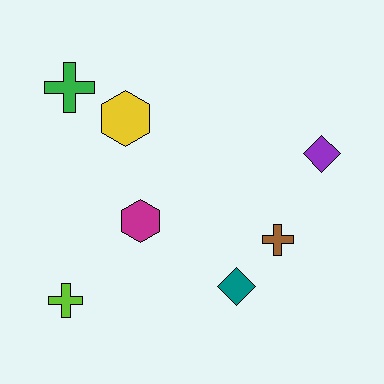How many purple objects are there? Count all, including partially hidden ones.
There is 1 purple object.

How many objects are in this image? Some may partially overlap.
There are 7 objects.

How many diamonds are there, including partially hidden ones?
There are 2 diamonds.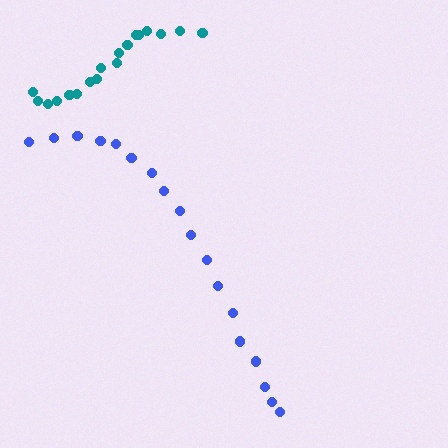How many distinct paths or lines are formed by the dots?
There are 2 distinct paths.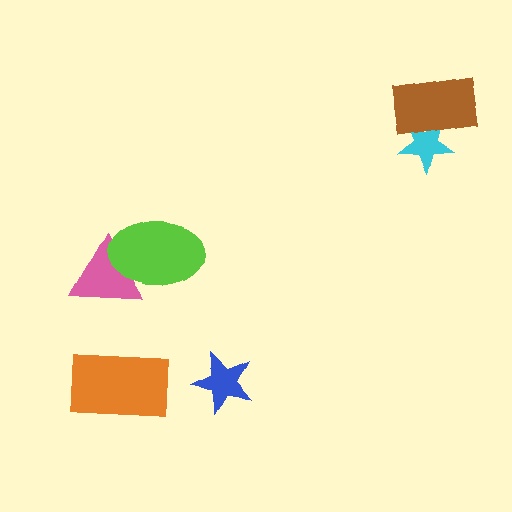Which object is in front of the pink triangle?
The lime ellipse is in front of the pink triangle.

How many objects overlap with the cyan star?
1 object overlaps with the cyan star.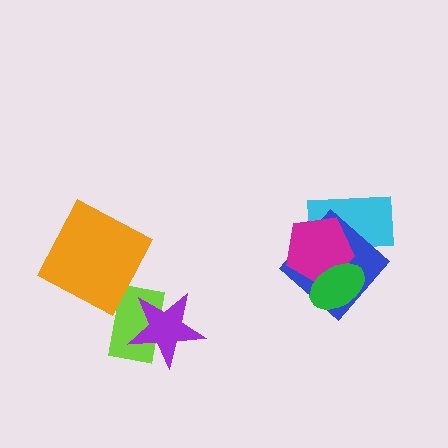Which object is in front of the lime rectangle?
The purple star is in front of the lime rectangle.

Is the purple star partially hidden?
No, no other shape covers it.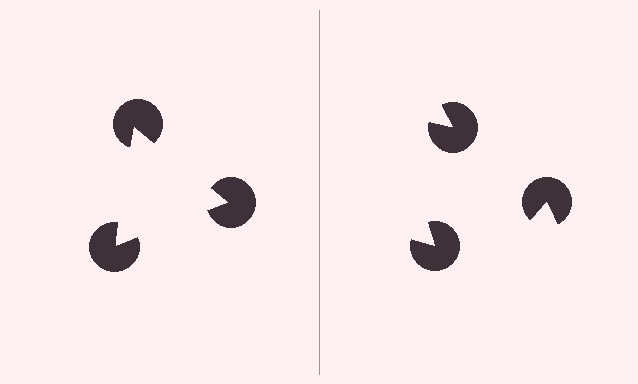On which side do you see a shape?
An illusory triangle appears on the left side. On the right side the wedge cuts are rotated, so no coherent shape forms.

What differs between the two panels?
The pac-man discs are positioned identically on both sides; only the wedge orientations differ. On the left they align to a triangle; on the right they are misaligned.